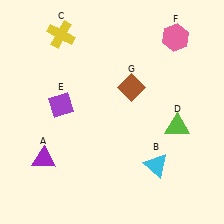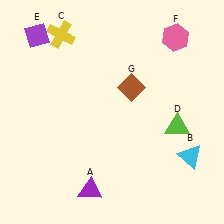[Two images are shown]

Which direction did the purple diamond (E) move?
The purple diamond (E) moved up.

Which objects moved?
The objects that moved are: the purple triangle (A), the cyan triangle (B), the purple diamond (E).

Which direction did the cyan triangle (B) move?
The cyan triangle (B) moved right.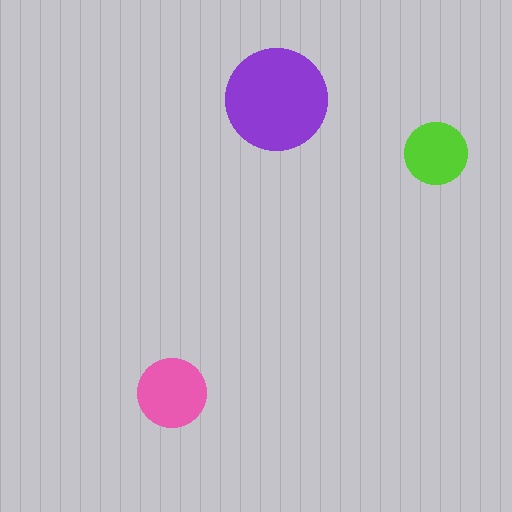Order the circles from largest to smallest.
the purple one, the pink one, the lime one.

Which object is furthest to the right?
The lime circle is rightmost.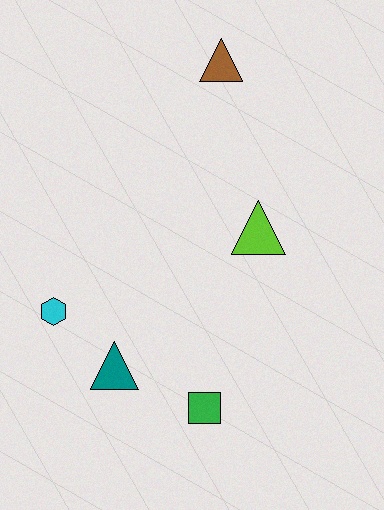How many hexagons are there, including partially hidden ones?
There is 1 hexagon.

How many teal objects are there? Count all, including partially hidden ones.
There is 1 teal object.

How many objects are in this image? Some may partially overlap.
There are 5 objects.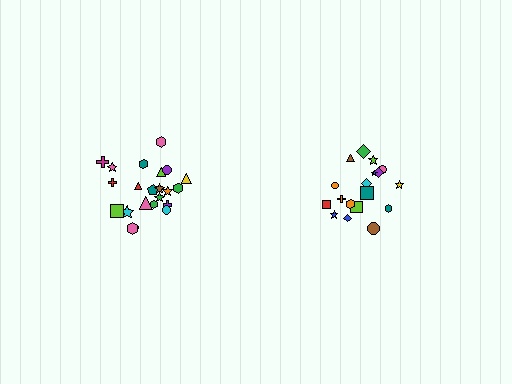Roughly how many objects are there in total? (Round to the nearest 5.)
Roughly 40 objects in total.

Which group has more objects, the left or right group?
The left group.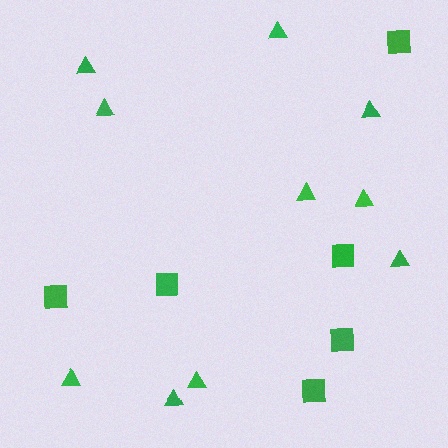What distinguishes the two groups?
There are 2 groups: one group of triangles (10) and one group of squares (6).